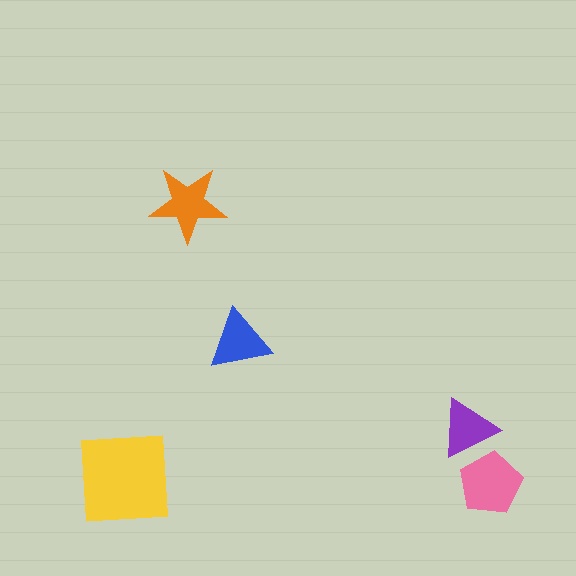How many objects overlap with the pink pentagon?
1 object overlaps with the pink pentagon.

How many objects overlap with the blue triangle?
0 objects overlap with the blue triangle.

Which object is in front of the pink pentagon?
The purple triangle is in front of the pink pentagon.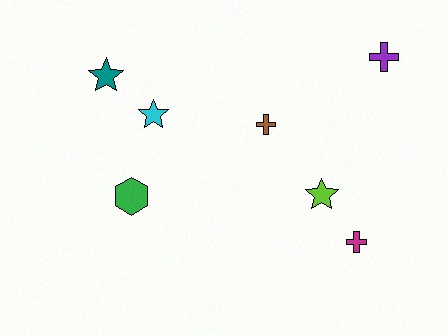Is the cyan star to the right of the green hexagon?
Yes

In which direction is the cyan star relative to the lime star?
The cyan star is to the left of the lime star.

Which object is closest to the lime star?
The magenta cross is closest to the lime star.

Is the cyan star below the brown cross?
No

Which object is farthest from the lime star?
The teal star is farthest from the lime star.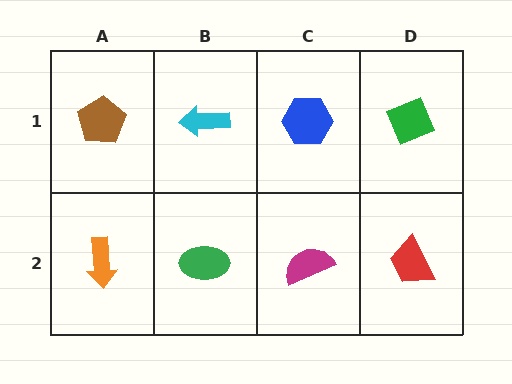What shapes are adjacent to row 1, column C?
A magenta semicircle (row 2, column C), a cyan arrow (row 1, column B), a green diamond (row 1, column D).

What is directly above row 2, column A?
A brown pentagon.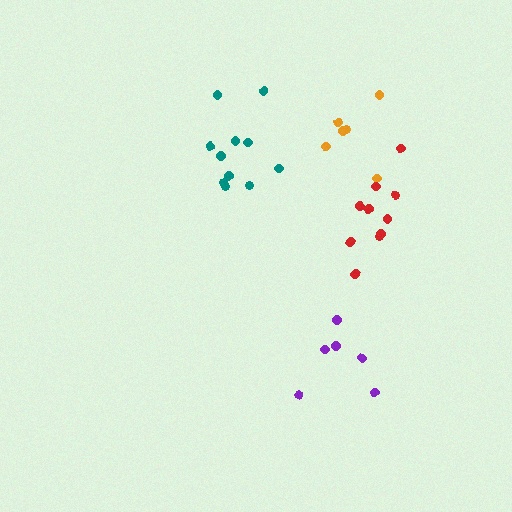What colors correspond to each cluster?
The clusters are colored: teal, orange, purple, red.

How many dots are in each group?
Group 1: 11 dots, Group 2: 6 dots, Group 3: 6 dots, Group 4: 10 dots (33 total).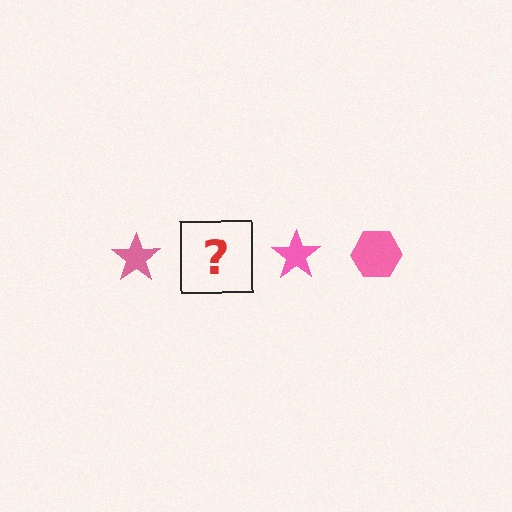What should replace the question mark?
The question mark should be replaced with a pink hexagon.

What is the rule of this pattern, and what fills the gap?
The rule is that the pattern cycles through star, hexagon shapes in pink. The gap should be filled with a pink hexagon.